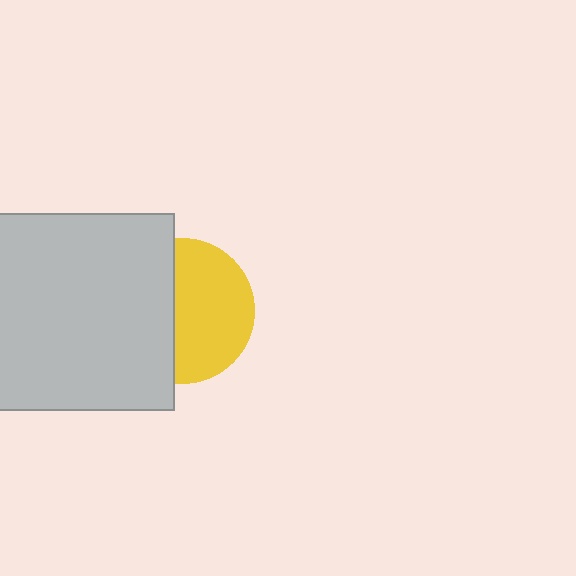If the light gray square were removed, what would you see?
You would see the complete yellow circle.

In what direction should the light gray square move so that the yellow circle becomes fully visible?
The light gray square should move left. That is the shortest direction to clear the overlap and leave the yellow circle fully visible.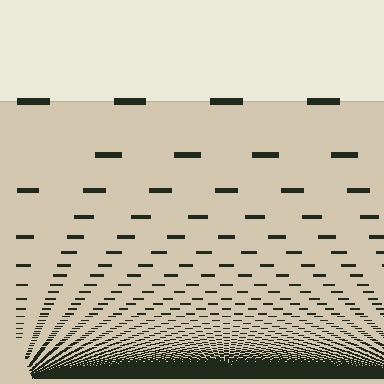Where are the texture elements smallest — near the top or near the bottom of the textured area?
Near the bottom.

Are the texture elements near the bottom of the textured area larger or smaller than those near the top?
Smaller. The gradient is inverted — elements near the bottom are smaller and denser.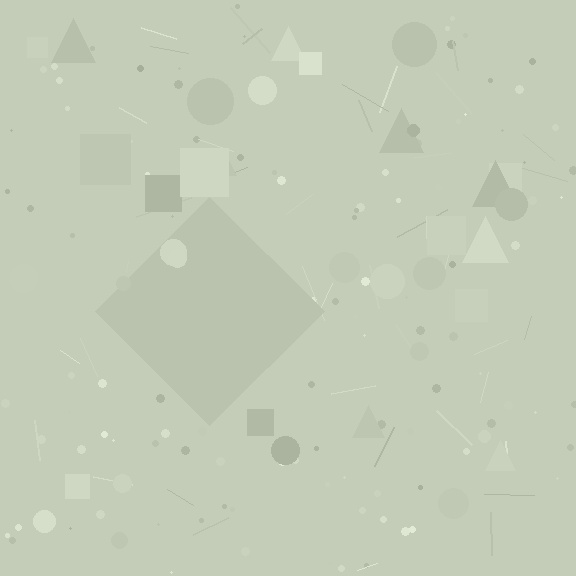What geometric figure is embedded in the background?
A diamond is embedded in the background.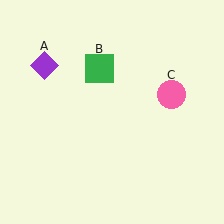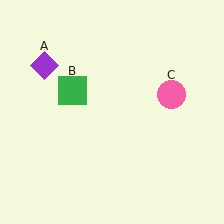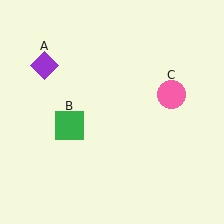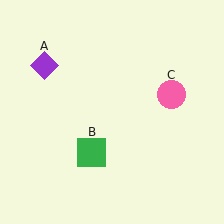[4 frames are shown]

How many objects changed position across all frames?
1 object changed position: green square (object B).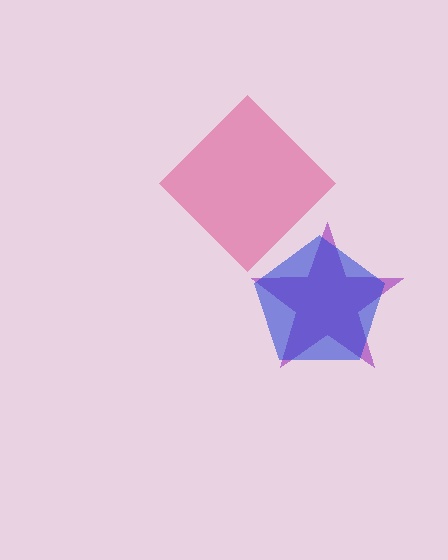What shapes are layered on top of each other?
The layered shapes are: a purple star, a pink diamond, a blue pentagon.